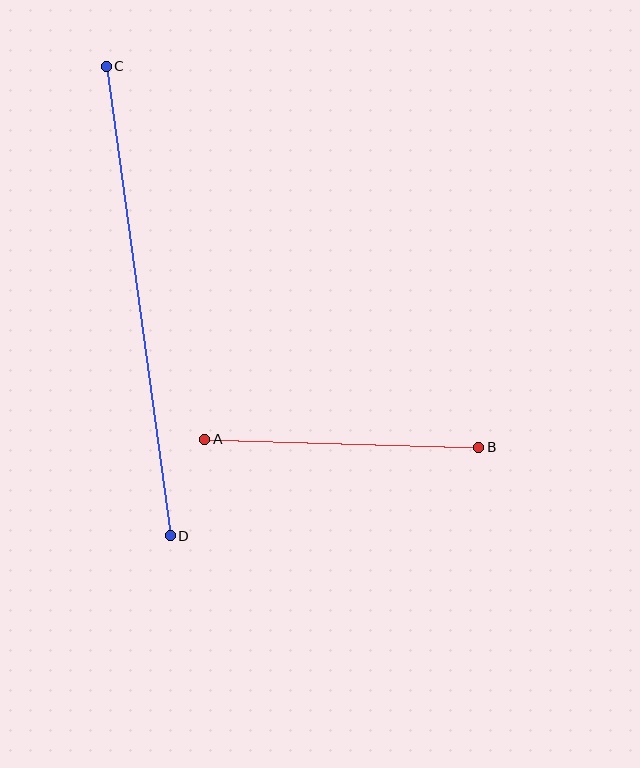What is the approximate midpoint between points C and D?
The midpoint is at approximately (138, 301) pixels.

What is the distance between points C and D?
The distance is approximately 473 pixels.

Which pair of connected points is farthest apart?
Points C and D are farthest apart.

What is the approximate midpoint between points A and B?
The midpoint is at approximately (342, 443) pixels.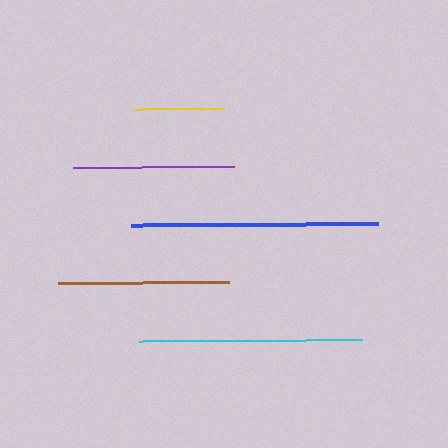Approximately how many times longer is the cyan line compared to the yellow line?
The cyan line is approximately 2.5 times the length of the yellow line.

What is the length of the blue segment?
The blue segment is approximately 247 pixels long.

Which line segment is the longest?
The blue line is the longest at approximately 247 pixels.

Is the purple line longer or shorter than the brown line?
The brown line is longer than the purple line.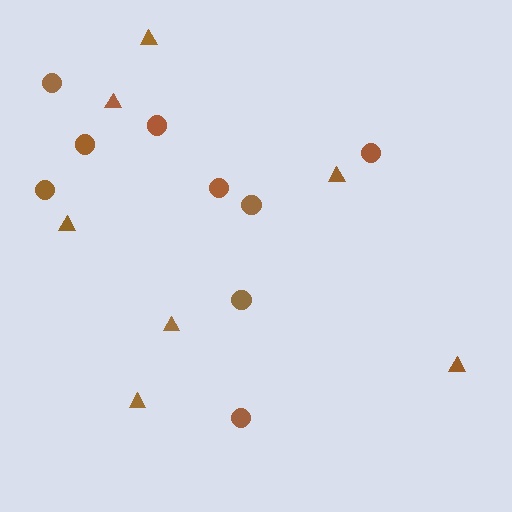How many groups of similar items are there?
There are 2 groups: one group of triangles (7) and one group of circles (9).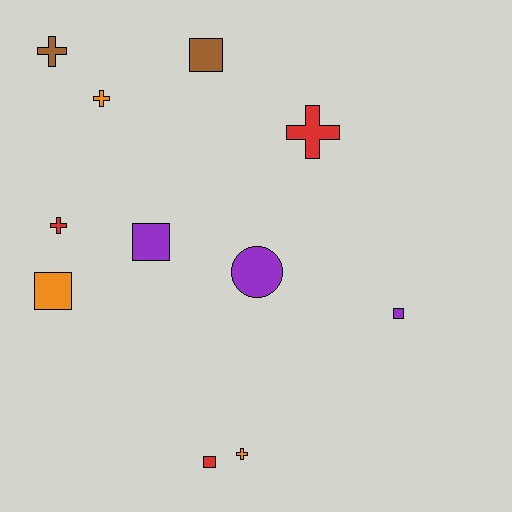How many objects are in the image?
There are 11 objects.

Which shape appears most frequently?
Square, with 5 objects.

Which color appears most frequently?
Orange, with 3 objects.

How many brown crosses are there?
There is 1 brown cross.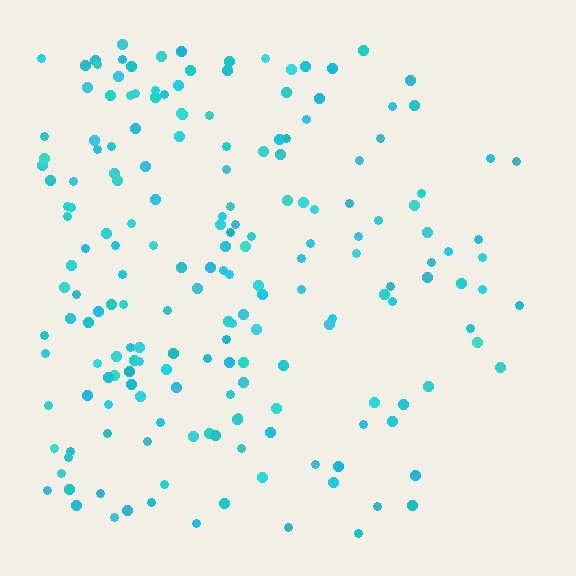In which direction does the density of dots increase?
From right to left, with the left side densest.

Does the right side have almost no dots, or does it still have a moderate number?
Still a moderate number, just noticeably fewer than the left.